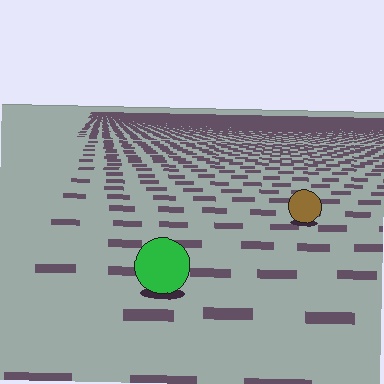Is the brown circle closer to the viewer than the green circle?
No. The green circle is closer — you can tell from the texture gradient: the ground texture is coarser near it.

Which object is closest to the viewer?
The green circle is closest. The texture marks near it are larger and more spread out.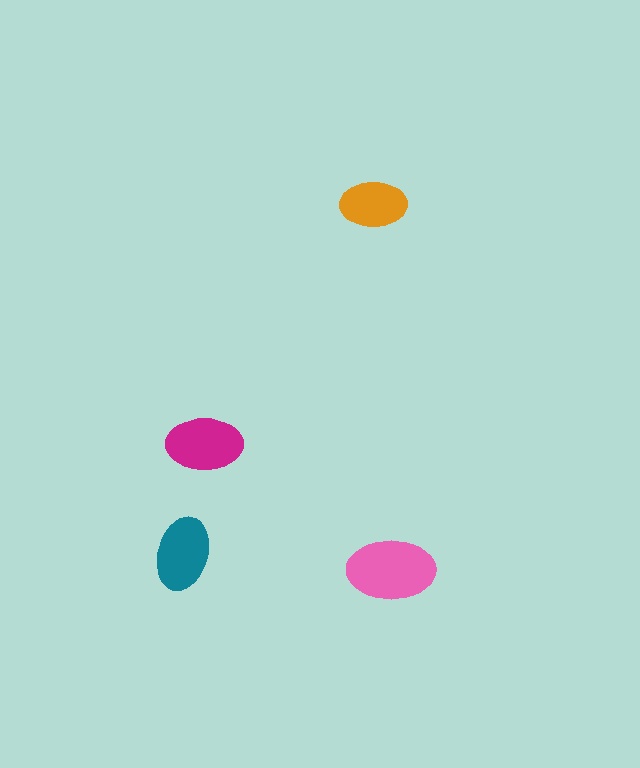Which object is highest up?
The orange ellipse is topmost.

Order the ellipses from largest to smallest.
the pink one, the magenta one, the teal one, the orange one.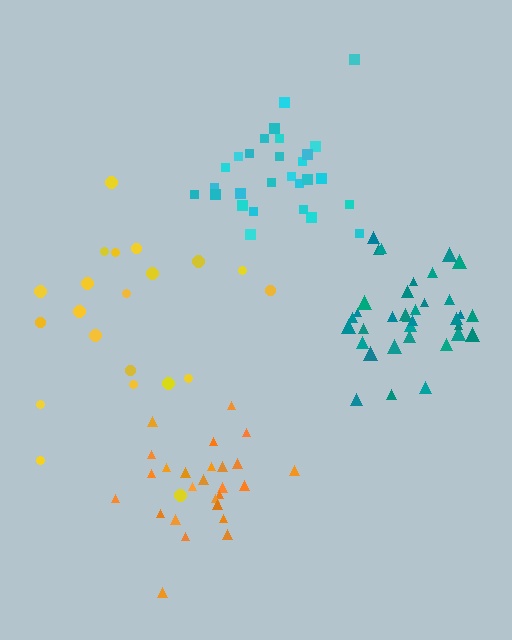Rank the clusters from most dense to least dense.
teal, orange, cyan, yellow.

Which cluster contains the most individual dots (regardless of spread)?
Teal (35).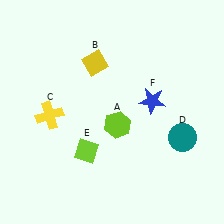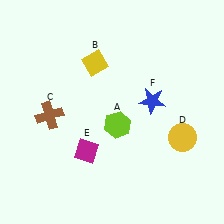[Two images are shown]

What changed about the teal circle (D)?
In Image 1, D is teal. In Image 2, it changed to yellow.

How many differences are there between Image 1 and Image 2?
There are 3 differences between the two images.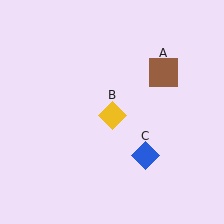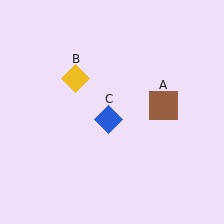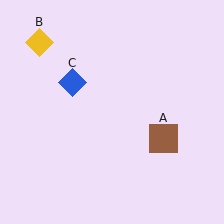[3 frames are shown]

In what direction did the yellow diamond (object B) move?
The yellow diamond (object B) moved up and to the left.